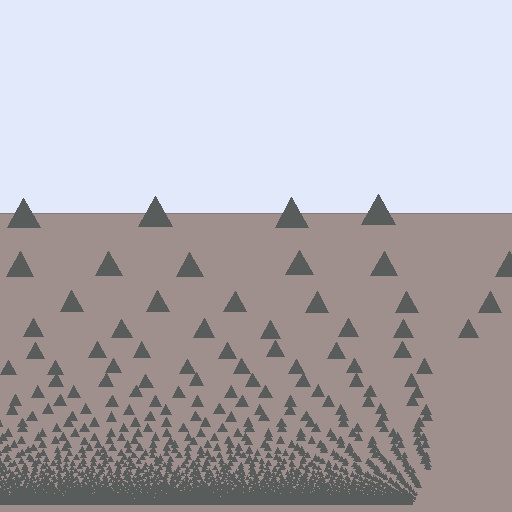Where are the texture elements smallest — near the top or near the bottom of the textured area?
Near the bottom.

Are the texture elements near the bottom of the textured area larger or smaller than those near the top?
Smaller. The gradient is inverted — elements near the bottom are smaller and denser.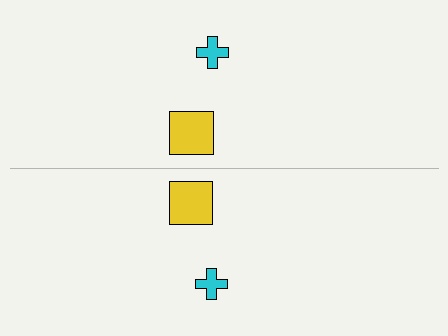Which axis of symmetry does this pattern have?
The pattern has a horizontal axis of symmetry running through the center of the image.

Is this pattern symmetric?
Yes, this pattern has bilateral (reflection) symmetry.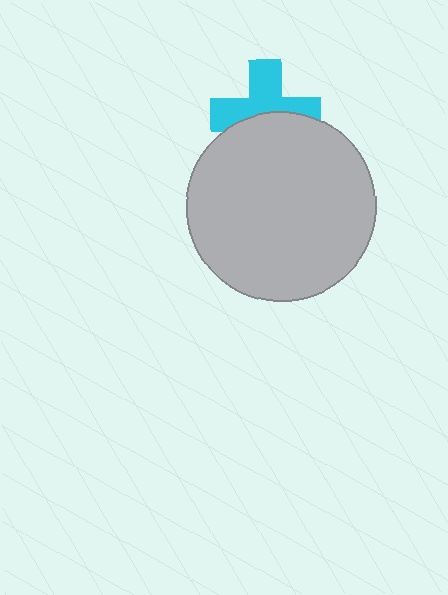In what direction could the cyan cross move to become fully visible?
The cyan cross could move up. That would shift it out from behind the light gray circle entirely.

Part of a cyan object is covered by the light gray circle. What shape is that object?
It is a cross.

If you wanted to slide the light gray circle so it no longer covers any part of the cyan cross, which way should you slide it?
Slide it down — that is the most direct way to separate the two shapes.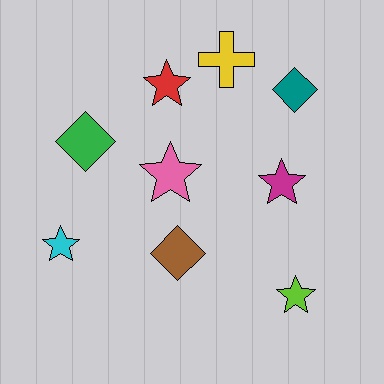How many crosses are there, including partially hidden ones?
There is 1 cross.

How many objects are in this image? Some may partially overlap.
There are 9 objects.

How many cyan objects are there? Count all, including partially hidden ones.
There is 1 cyan object.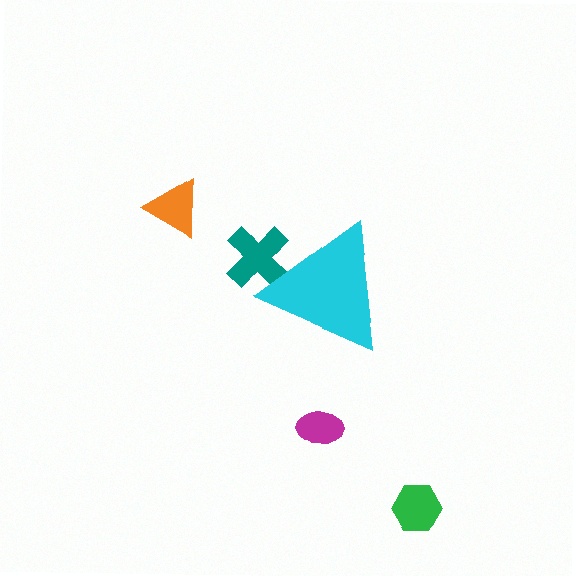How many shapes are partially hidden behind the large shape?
1 shape is partially hidden.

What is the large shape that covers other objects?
A cyan triangle.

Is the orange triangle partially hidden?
No, the orange triangle is fully visible.